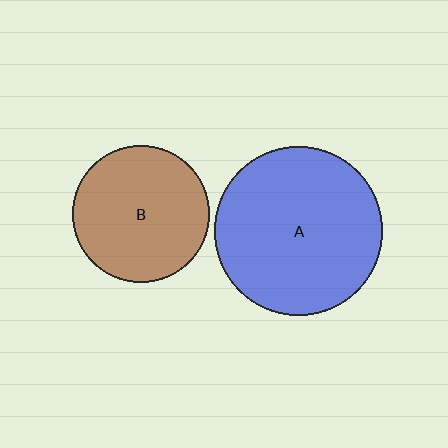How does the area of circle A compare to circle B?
Approximately 1.5 times.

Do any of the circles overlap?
No, none of the circles overlap.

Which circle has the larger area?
Circle A (blue).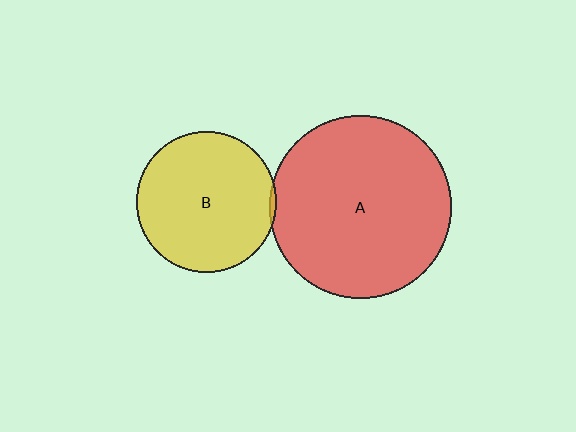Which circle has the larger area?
Circle A (red).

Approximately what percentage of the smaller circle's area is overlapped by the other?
Approximately 5%.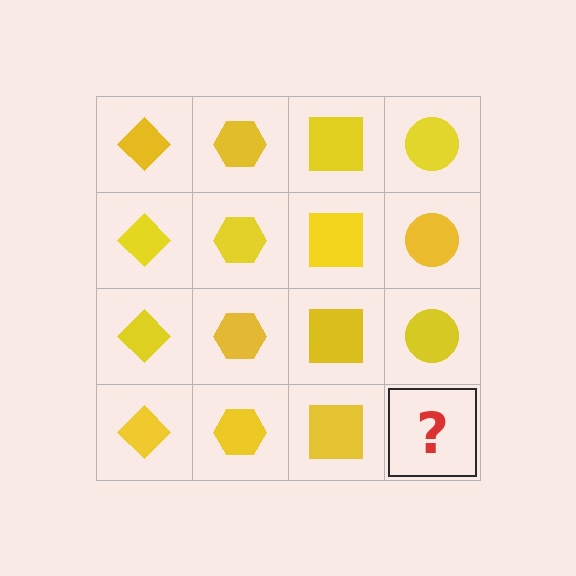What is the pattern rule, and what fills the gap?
The rule is that each column has a consistent shape. The gap should be filled with a yellow circle.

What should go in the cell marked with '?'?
The missing cell should contain a yellow circle.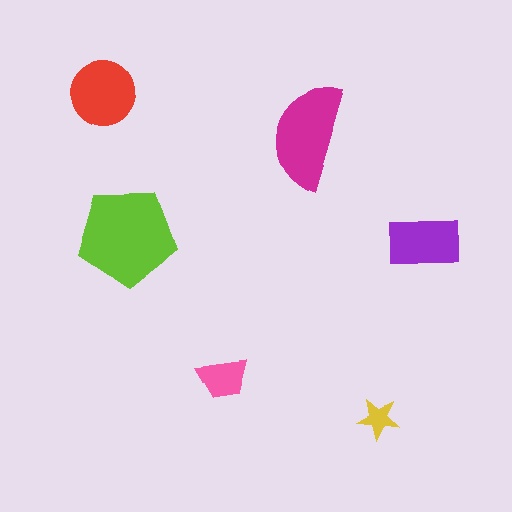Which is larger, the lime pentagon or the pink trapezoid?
The lime pentagon.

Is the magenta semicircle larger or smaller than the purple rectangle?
Larger.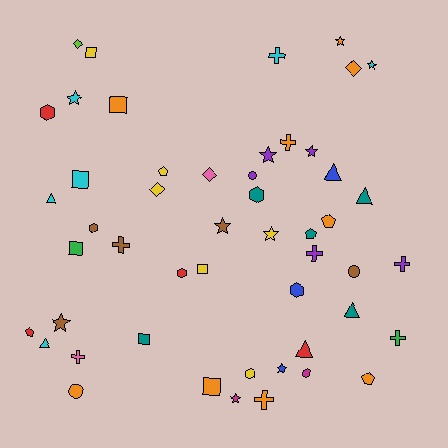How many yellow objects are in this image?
There are 6 yellow objects.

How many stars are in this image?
There are 10 stars.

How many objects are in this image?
There are 50 objects.